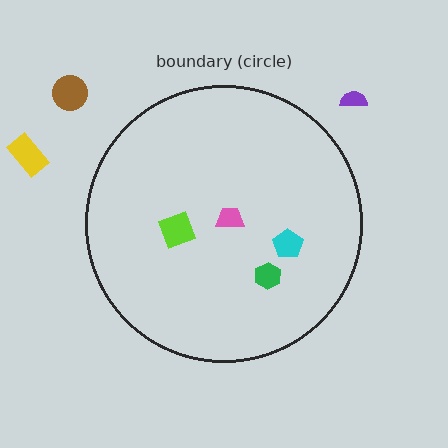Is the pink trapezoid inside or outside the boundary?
Inside.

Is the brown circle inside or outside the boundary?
Outside.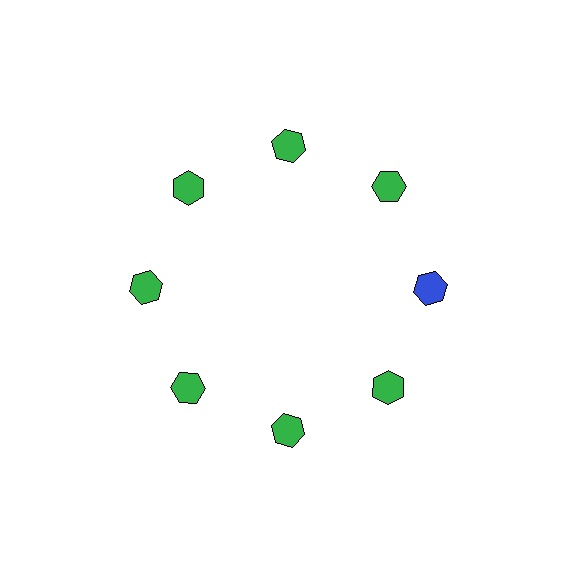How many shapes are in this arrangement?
There are 8 shapes arranged in a ring pattern.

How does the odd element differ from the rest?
It has a different color: blue instead of green.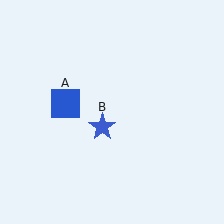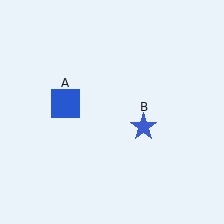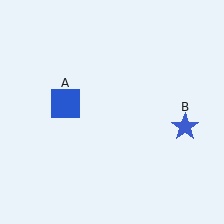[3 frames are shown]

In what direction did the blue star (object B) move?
The blue star (object B) moved right.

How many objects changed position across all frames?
1 object changed position: blue star (object B).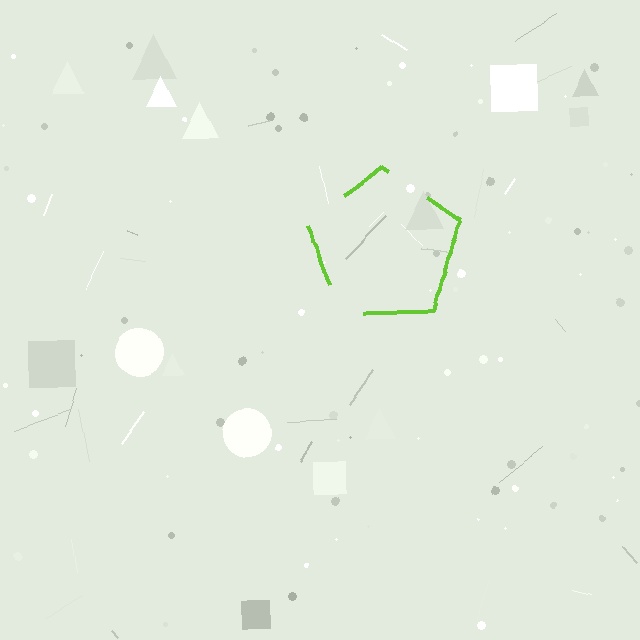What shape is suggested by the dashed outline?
The dashed outline suggests a pentagon.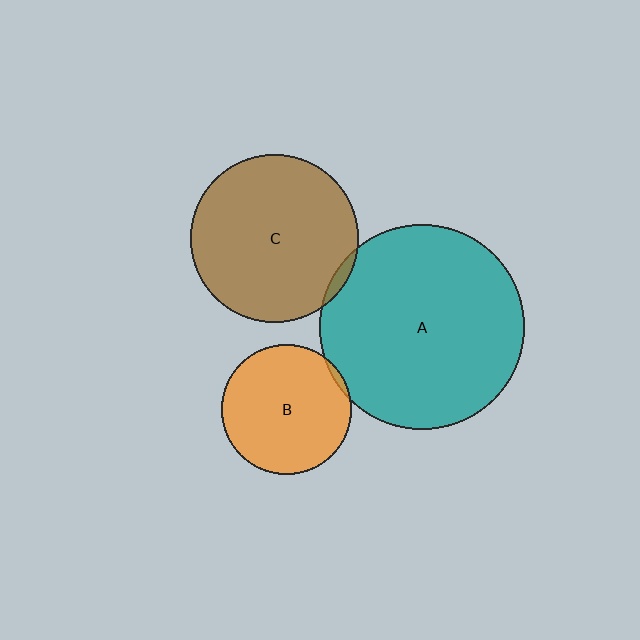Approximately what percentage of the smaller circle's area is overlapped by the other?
Approximately 5%.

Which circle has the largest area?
Circle A (teal).